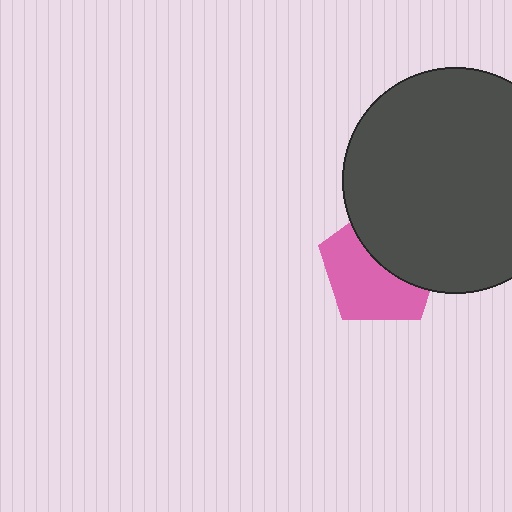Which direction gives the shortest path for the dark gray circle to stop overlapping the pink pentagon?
Moving toward the upper-right gives the shortest separation.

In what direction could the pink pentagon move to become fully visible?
The pink pentagon could move toward the lower-left. That would shift it out from behind the dark gray circle entirely.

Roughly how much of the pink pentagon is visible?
About half of it is visible (roughly 55%).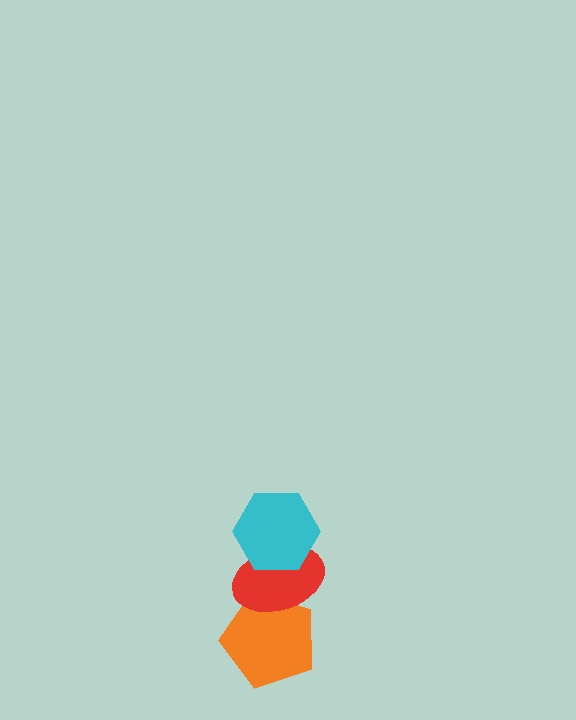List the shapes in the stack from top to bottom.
From top to bottom: the cyan hexagon, the red ellipse, the orange pentagon.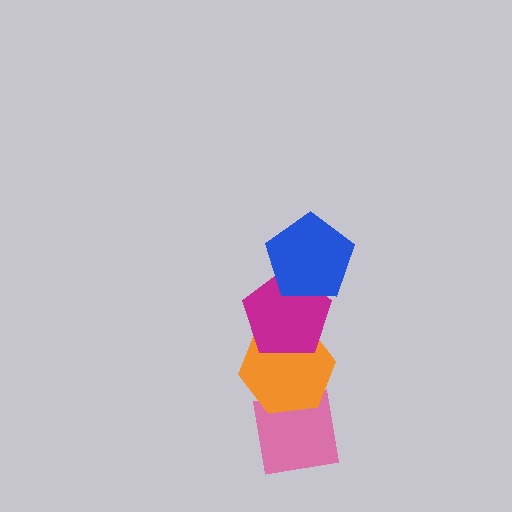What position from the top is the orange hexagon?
The orange hexagon is 3rd from the top.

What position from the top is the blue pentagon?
The blue pentagon is 1st from the top.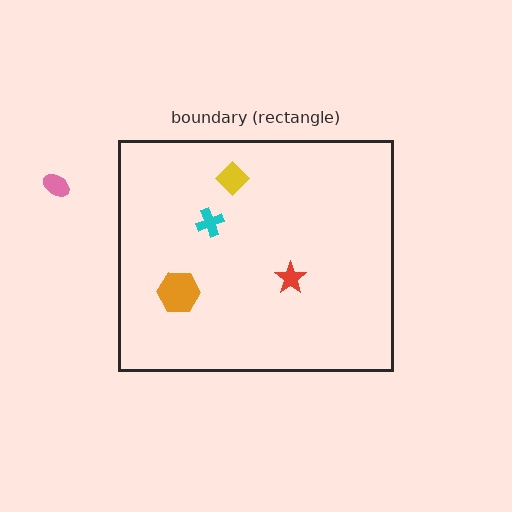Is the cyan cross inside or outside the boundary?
Inside.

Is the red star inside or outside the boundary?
Inside.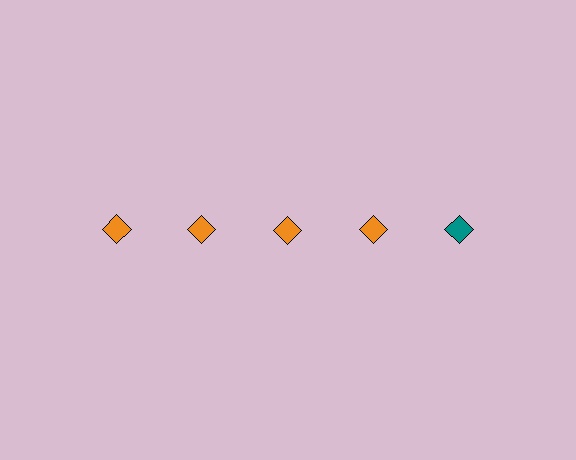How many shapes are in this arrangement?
There are 5 shapes arranged in a grid pattern.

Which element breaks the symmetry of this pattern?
The teal diamond in the top row, rightmost column breaks the symmetry. All other shapes are orange diamonds.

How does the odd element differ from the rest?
It has a different color: teal instead of orange.